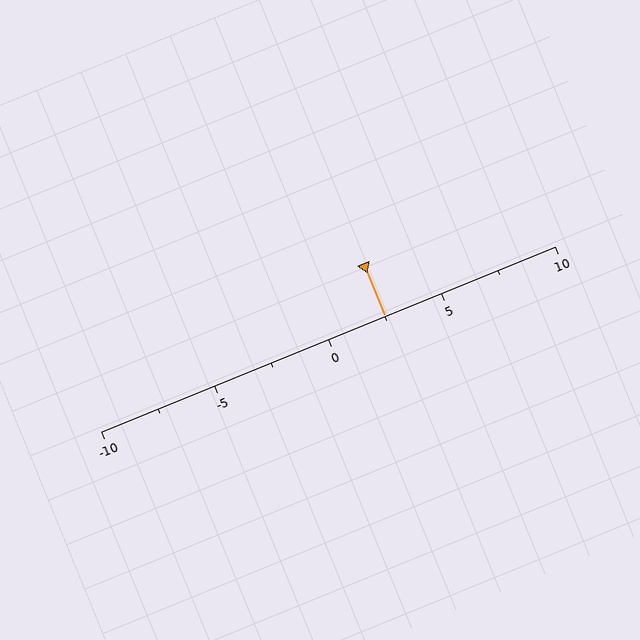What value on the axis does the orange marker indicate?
The marker indicates approximately 2.5.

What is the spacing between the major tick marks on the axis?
The major ticks are spaced 5 apart.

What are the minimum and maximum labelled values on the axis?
The axis runs from -10 to 10.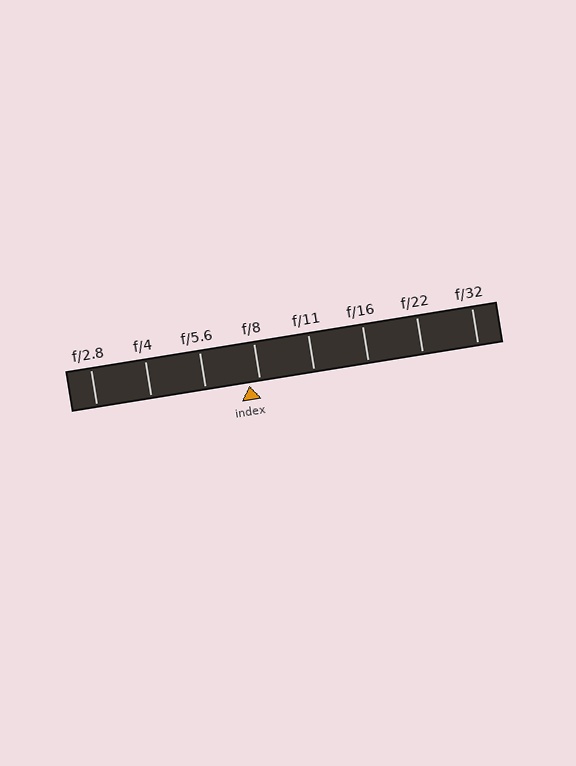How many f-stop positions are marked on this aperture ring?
There are 8 f-stop positions marked.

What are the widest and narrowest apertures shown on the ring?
The widest aperture shown is f/2.8 and the narrowest is f/32.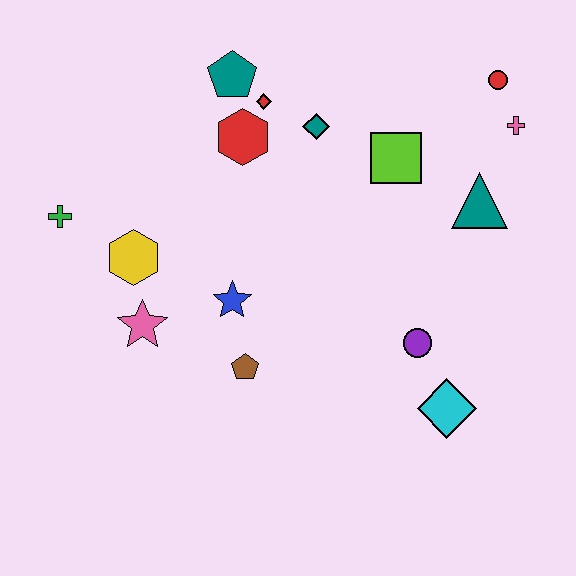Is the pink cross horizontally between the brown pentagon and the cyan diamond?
No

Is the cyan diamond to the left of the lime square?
No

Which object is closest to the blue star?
The brown pentagon is closest to the blue star.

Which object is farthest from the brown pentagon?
The red circle is farthest from the brown pentagon.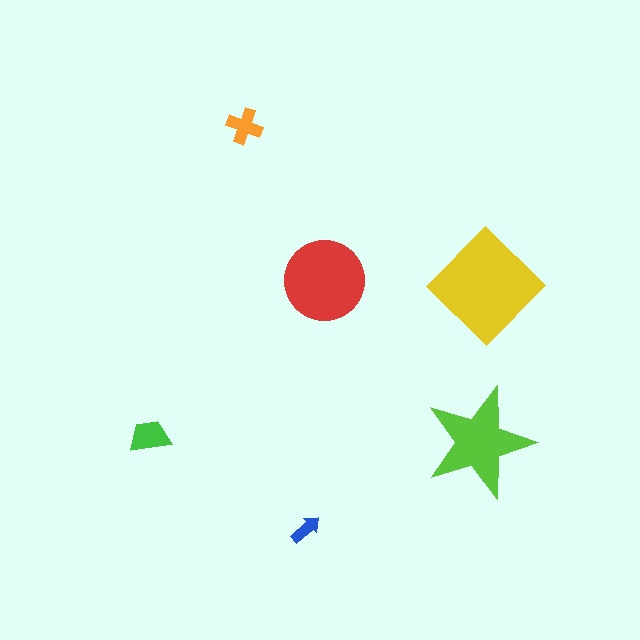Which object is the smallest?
The blue arrow.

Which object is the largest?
The yellow diamond.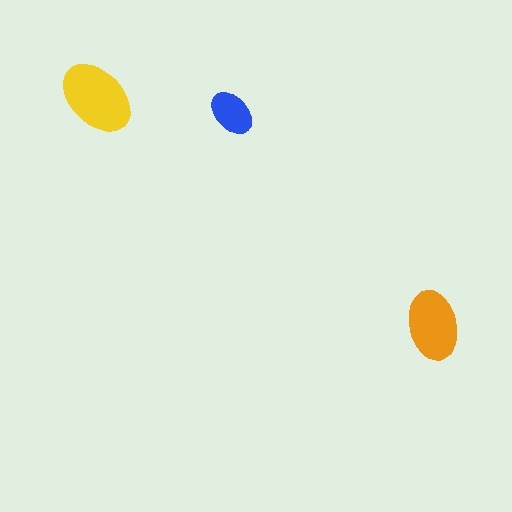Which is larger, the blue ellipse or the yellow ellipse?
The yellow one.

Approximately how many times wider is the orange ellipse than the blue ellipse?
About 1.5 times wider.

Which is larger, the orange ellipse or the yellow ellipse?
The yellow one.